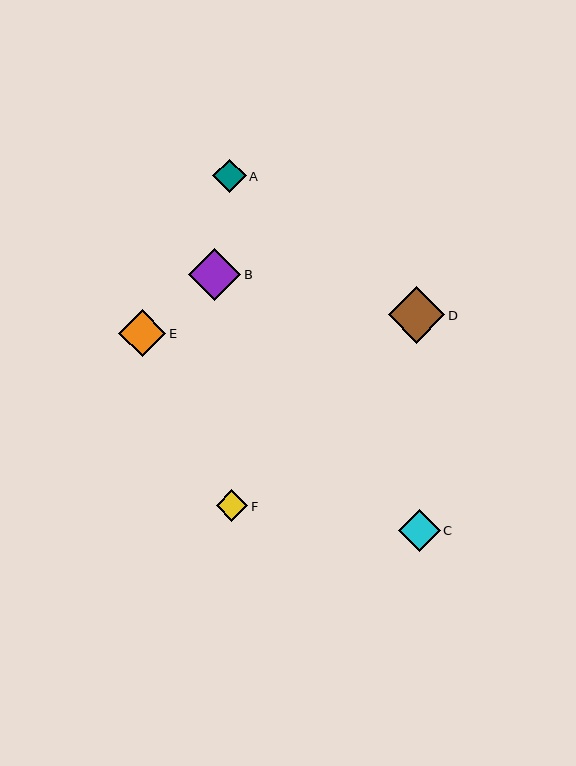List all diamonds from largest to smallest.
From largest to smallest: D, B, E, C, A, F.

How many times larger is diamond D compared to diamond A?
Diamond D is approximately 1.7 times the size of diamond A.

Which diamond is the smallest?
Diamond F is the smallest with a size of approximately 32 pixels.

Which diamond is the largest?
Diamond D is the largest with a size of approximately 57 pixels.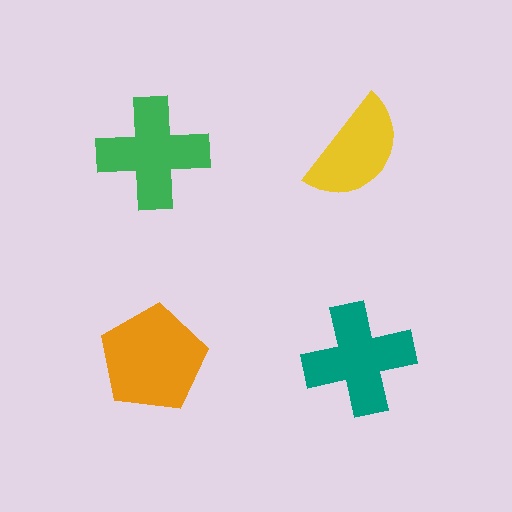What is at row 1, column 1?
A green cross.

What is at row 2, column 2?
A teal cross.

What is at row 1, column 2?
A yellow semicircle.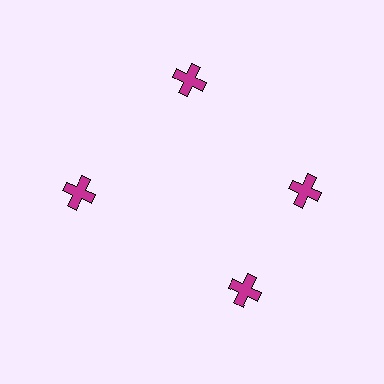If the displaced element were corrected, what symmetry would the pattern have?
It would have 4-fold rotational symmetry — the pattern would map onto itself every 90 degrees.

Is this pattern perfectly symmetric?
No. The 4 magenta crosses are arranged in a ring, but one element near the 6 o'clock position is rotated out of alignment along the ring, breaking the 4-fold rotational symmetry.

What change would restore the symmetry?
The symmetry would be restored by rotating it back into even spacing with its neighbors so that all 4 crosses sit at equal angles and equal distance from the center.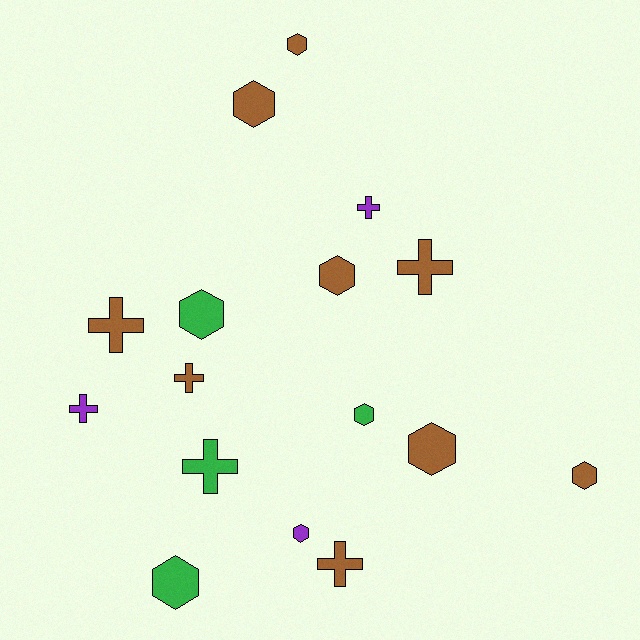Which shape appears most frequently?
Hexagon, with 9 objects.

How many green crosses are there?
There is 1 green cross.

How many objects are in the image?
There are 16 objects.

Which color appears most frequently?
Brown, with 9 objects.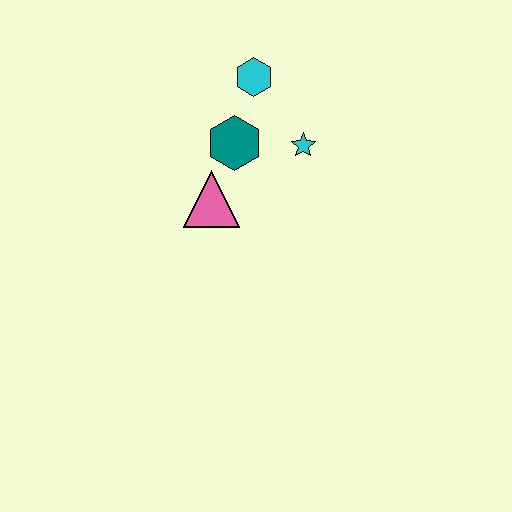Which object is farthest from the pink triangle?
The cyan hexagon is farthest from the pink triangle.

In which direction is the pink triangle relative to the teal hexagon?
The pink triangle is below the teal hexagon.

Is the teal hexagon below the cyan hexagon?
Yes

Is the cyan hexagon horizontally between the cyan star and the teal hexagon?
Yes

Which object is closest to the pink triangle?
The teal hexagon is closest to the pink triangle.